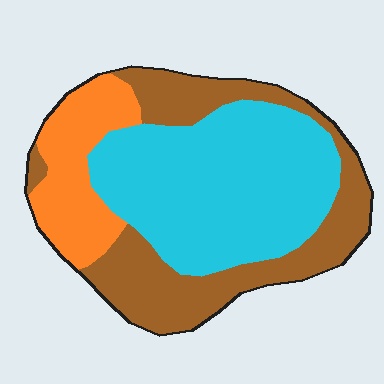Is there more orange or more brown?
Brown.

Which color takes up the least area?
Orange, at roughly 20%.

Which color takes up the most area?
Cyan, at roughly 45%.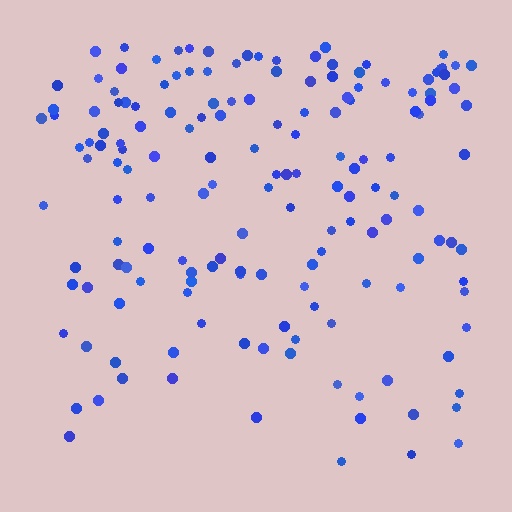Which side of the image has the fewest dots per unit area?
The bottom.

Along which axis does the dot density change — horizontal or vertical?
Vertical.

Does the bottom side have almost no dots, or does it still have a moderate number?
Still a moderate number, just noticeably fewer than the top.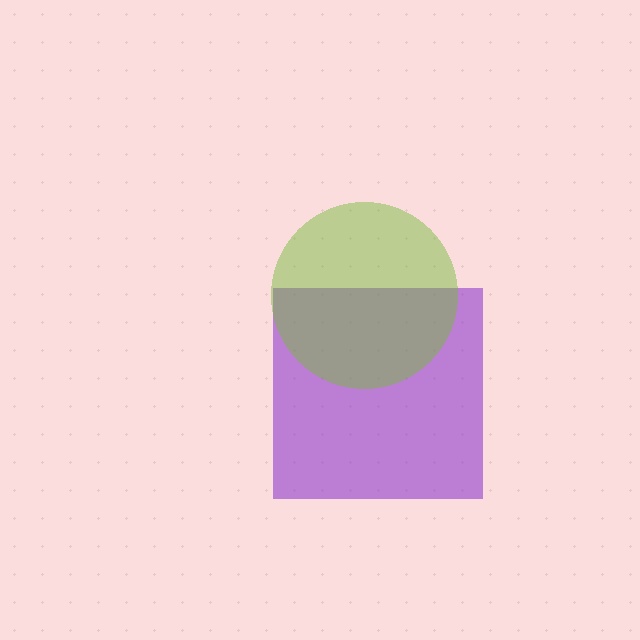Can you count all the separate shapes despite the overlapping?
Yes, there are 2 separate shapes.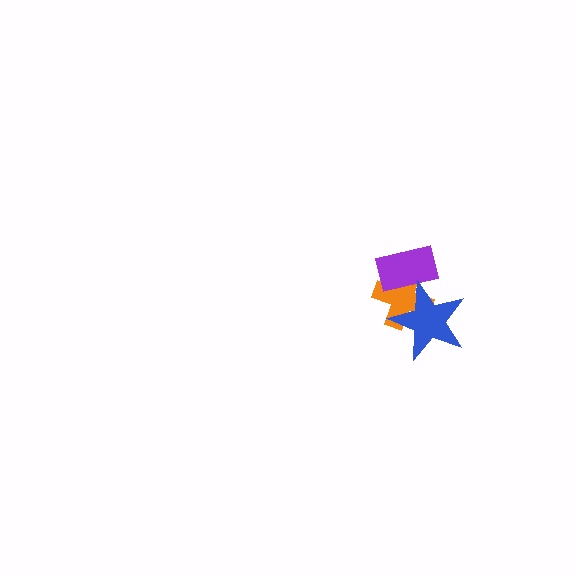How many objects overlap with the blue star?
2 objects overlap with the blue star.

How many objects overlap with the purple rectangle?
2 objects overlap with the purple rectangle.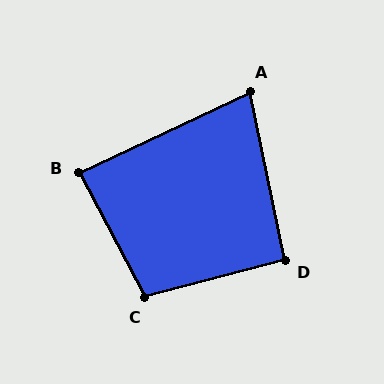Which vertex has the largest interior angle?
C, at approximately 103 degrees.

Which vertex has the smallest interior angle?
A, at approximately 77 degrees.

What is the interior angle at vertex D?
Approximately 93 degrees (approximately right).